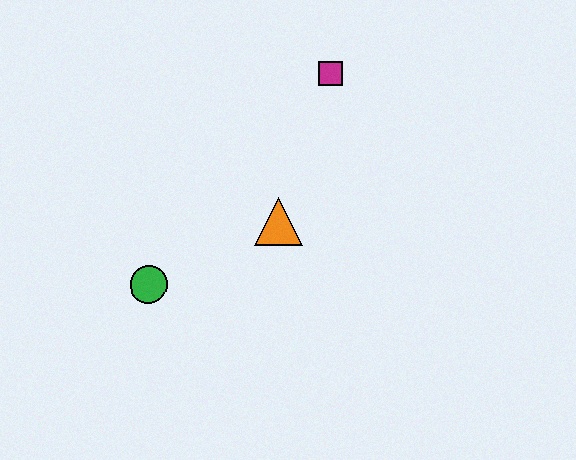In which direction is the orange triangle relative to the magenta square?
The orange triangle is below the magenta square.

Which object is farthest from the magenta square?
The green circle is farthest from the magenta square.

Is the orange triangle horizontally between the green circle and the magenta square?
Yes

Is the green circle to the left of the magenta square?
Yes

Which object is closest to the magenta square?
The orange triangle is closest to the magenta square.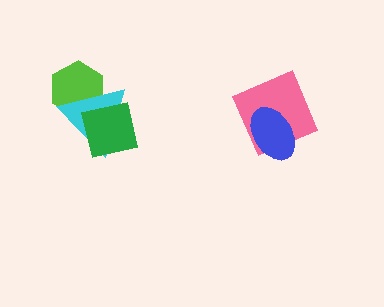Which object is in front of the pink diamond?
The blue ellipse is in front of the pink diamond.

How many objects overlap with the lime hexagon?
2 objects overlap with the lime hexagon.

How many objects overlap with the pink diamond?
1 object overlaps with the pink diamond.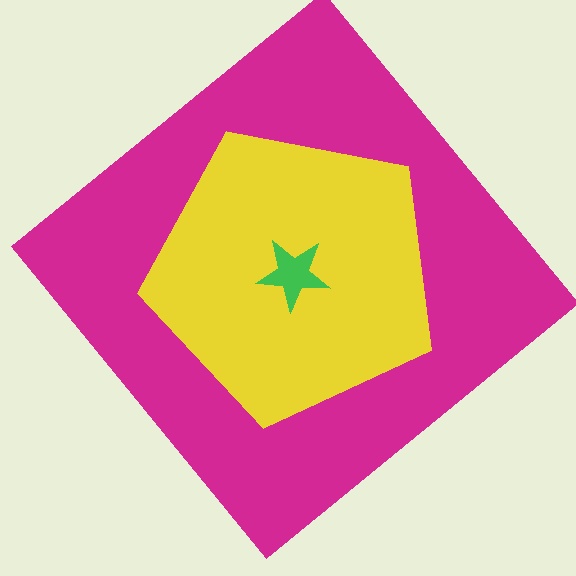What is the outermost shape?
The magenta diamond.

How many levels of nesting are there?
3.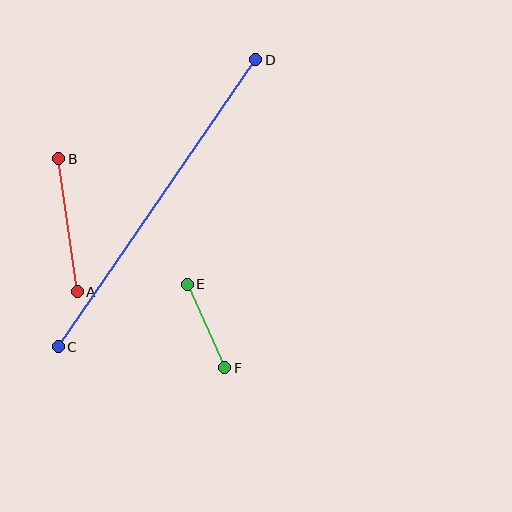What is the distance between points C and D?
The distance is approximately 348 pixels.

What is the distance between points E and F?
The distance is approximately 92 pixels.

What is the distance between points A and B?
The distance is approximately 134 pixels.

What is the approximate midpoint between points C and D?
The midpoint is at approximately (157, 203) pixels.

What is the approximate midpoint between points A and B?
The midpoint is at approximately (68, 225) pixels.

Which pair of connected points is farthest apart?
Points C and D are farthest apart.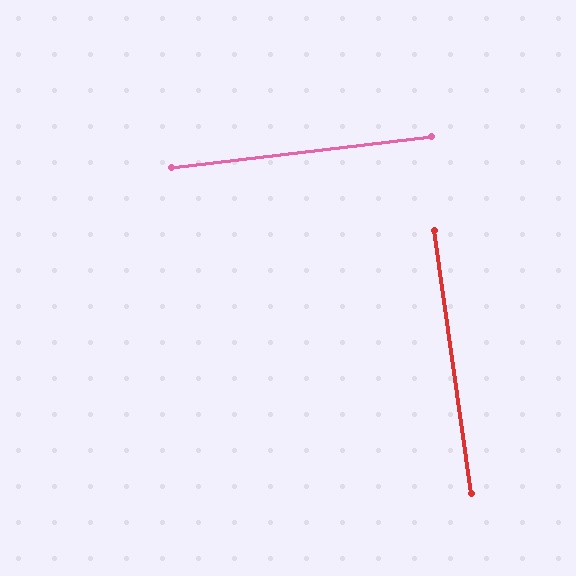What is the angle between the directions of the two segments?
Approximately 89 degrees.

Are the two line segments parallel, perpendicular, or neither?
Perpendicular — they meet at approximately 89°.